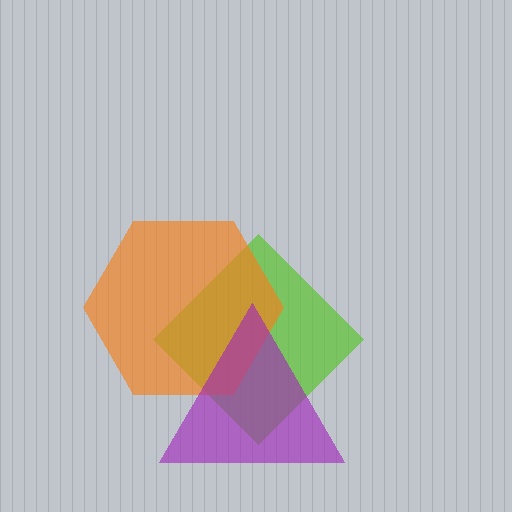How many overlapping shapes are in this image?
There are 3 overlapping shapes in the image.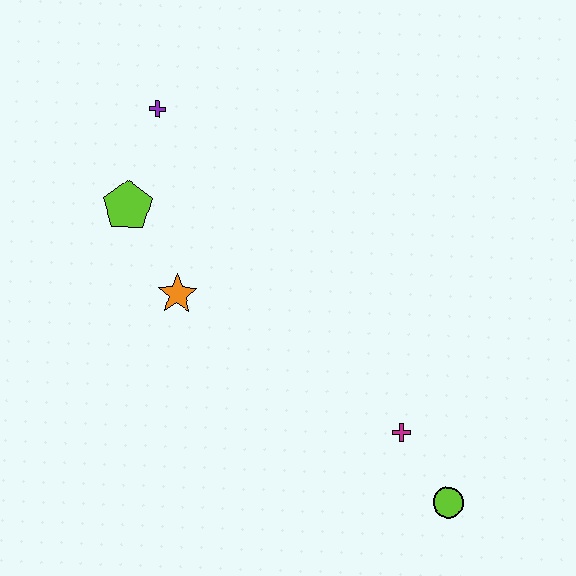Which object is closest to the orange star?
The lime pentagon is closest to the orange star.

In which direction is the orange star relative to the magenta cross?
The orange star is to the left of the magenta cross.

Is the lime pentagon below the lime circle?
No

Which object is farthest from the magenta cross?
The purple cross is farthest from the magenta cross.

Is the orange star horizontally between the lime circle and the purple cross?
Yes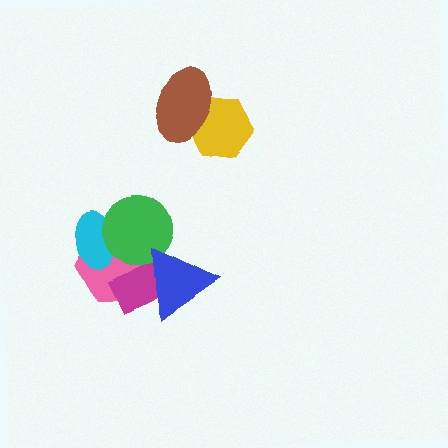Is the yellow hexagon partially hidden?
Yes, it is partially covered by another shape.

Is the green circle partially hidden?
Yes, it is partially covered by another shape.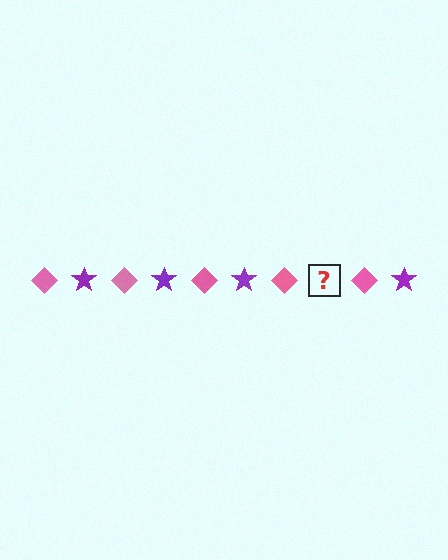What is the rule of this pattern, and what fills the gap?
The rule is that the pattern alternates between pink diamond and purple star. The gap should be filled with a purple star.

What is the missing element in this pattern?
The missing element is a purple star.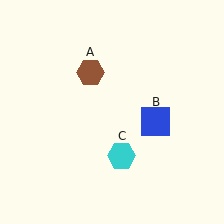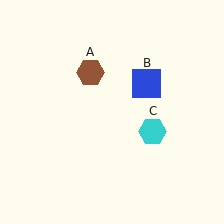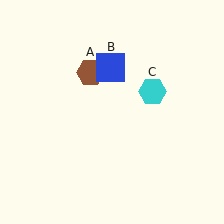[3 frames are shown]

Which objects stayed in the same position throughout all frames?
Brown hexagon (object A) remained stationary.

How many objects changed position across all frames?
2 objects changed position: blue square (object B), cyan hexagon (object C).